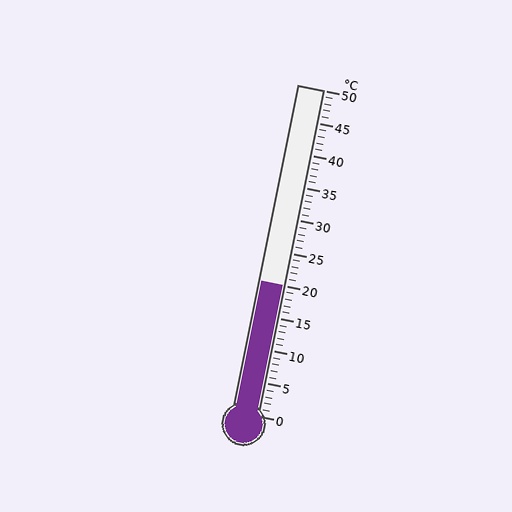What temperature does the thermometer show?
The thermometer shows approximately 20°C.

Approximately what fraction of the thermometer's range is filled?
The thermometer is filled to approximately 40% of its range.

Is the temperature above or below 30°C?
The temperature is below 30°C.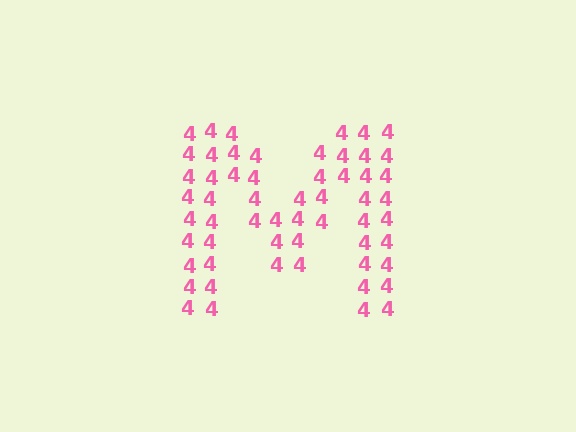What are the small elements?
The small elements are digit 4's.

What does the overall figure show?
The overall figure shows the letter M.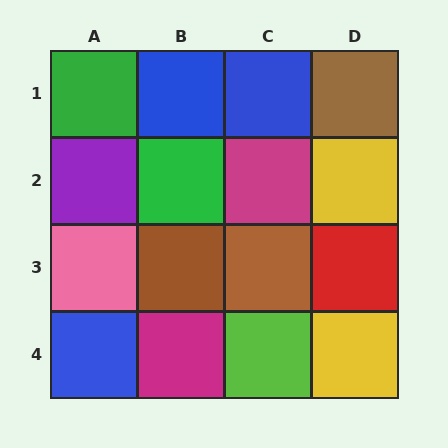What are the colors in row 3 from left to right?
Pink, brown, brown, red.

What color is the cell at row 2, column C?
Magenta.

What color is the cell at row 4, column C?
Lime.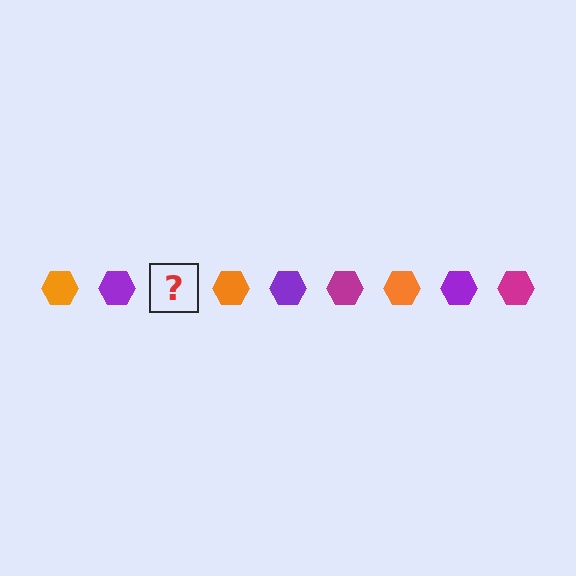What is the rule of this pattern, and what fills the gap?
The rule is that the pattern cycles through orange, purple, magenta hexagons. The gap should be filled with a magenta hexagon.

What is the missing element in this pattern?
The missing element is a magenta hexagon.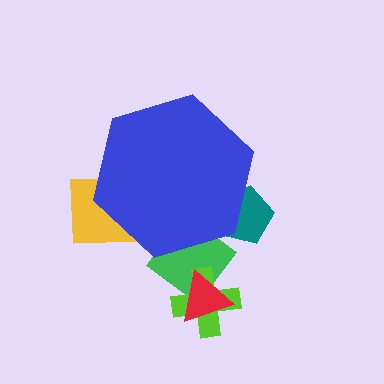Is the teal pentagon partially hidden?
Yes, the teal pentagon is partially hidden behind the blue hexagon.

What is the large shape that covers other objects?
A blue hexagon.